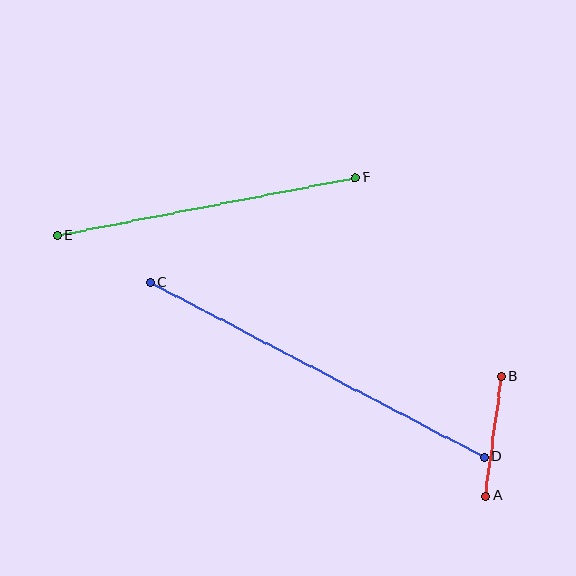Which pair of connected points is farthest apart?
Points C and D are farthest apart.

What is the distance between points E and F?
The distance is approximately 304 pixels.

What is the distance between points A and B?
The distance is approximately 120 pixels.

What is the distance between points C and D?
The distance is approximately 377 pixels.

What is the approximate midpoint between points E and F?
The midpoint is at approximately (206, 207) pixels.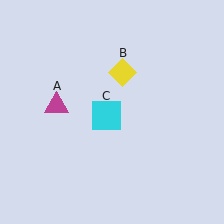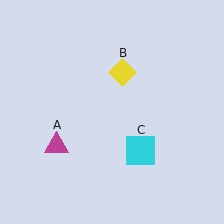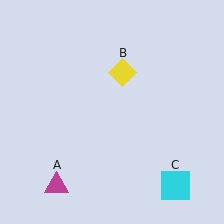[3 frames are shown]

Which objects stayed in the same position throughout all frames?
Yellow diamond (object B) remained stationary.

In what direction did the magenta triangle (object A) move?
The magenta triangle (object A) moved down.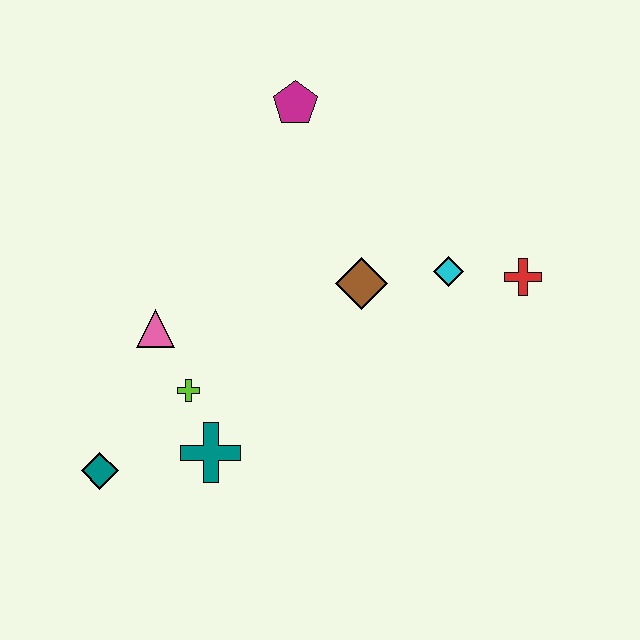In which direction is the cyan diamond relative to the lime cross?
The cyan diamond is to the right of the lime cross.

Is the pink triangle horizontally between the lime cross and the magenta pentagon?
No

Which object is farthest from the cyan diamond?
The teal diamond is farthest from the cyan diamond.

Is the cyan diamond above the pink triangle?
Yes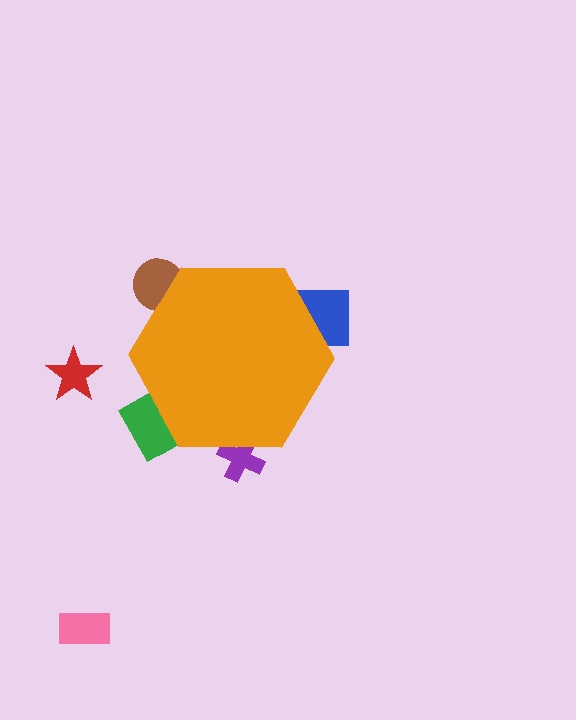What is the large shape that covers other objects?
An orange hexagon.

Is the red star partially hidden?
No, the red star is fully visible.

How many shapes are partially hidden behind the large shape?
4 shapes are partially hidden.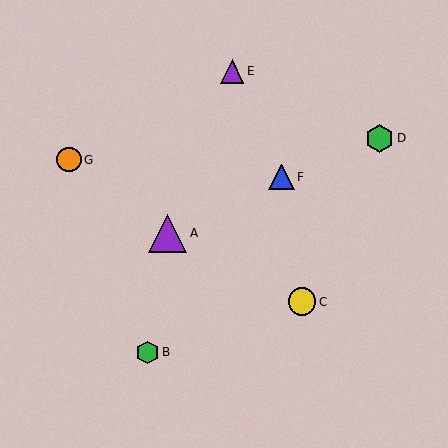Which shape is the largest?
The purple triangle (labeled A) is the largest.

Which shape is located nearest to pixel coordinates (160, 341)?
The green hexagon (labeled B) at (148, 352) is nearest to that location.